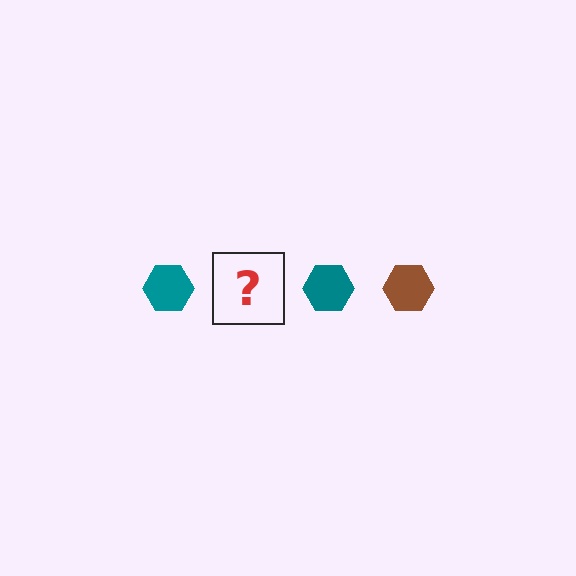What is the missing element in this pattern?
The missing element is a brown hexagon.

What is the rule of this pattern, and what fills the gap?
The rule is that the pattern cycles through teal, brown hexagons. The gap should be filled with a brown hexagon.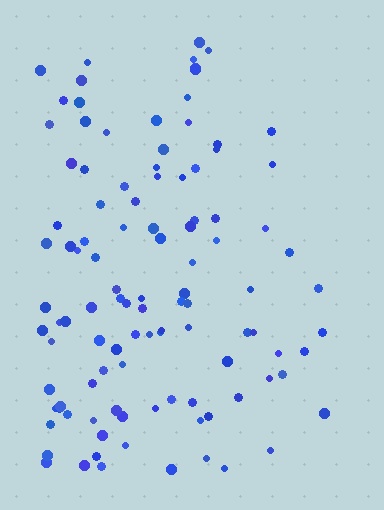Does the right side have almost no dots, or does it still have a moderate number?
Still a moderate number, just noticeably fewer than the left.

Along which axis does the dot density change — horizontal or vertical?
Horizontal.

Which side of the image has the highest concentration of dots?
The left.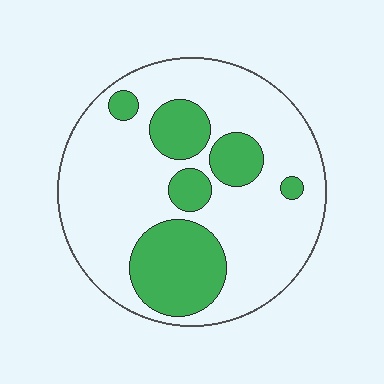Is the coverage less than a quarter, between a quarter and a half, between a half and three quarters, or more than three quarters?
Between a quarter and a half.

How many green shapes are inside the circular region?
6.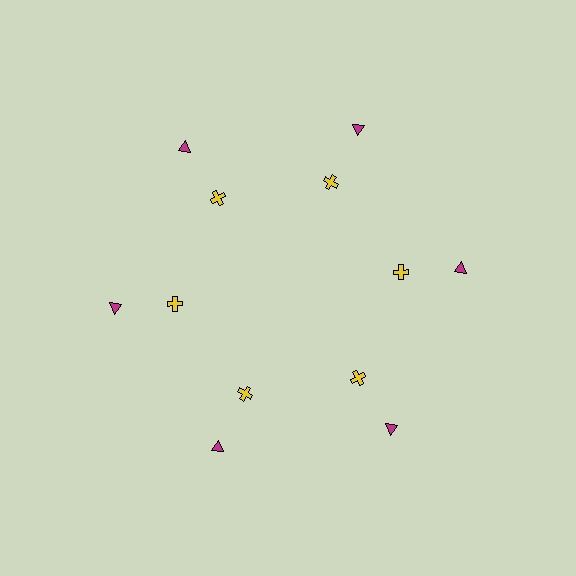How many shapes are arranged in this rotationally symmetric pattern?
There are 12 shapes, arranged in 6 groups of 2.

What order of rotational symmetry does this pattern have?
This pattern has 6-fold rotational symmetry.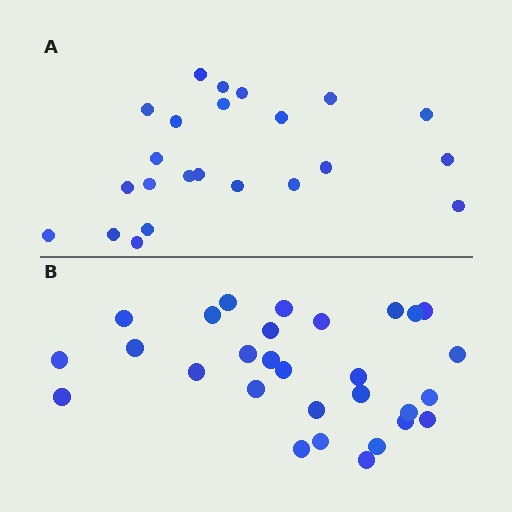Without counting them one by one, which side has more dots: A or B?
Region B (the bottom region) has more dots.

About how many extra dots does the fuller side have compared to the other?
Region B has about 6 more dots than region A.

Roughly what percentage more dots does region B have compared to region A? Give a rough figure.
About 25% more.